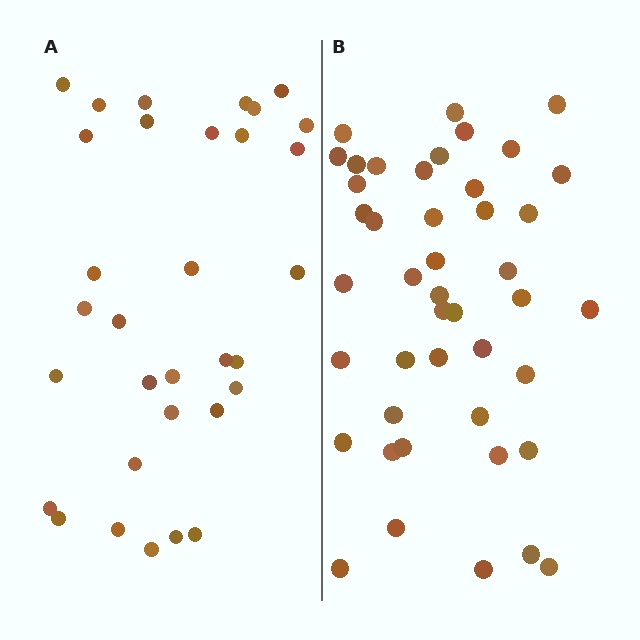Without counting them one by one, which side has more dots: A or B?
Region B (the right region) has more dots.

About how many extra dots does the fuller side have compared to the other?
Region B has roughly 12 or so more dots than region A.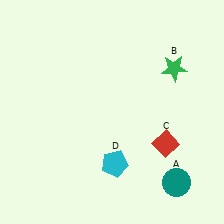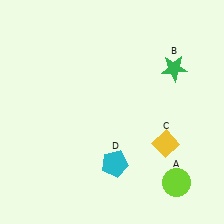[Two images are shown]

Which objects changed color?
A changed from teal to lime. C changed from red to yellow.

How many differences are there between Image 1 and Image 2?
There are 2 differences between the two images.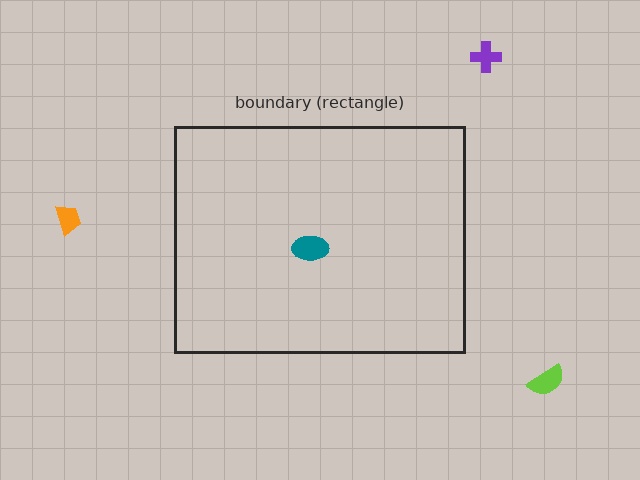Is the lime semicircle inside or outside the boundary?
Outside.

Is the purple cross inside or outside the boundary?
Outside.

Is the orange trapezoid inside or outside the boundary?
Outside.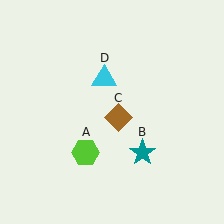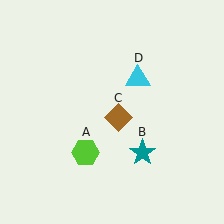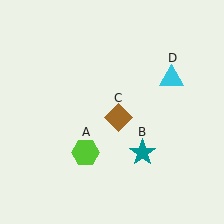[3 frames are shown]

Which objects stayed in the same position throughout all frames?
Lime hexagon (object A) and teal star (object B) and brown diamond (object C) remained stationary.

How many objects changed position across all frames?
1 object changed position: cyan triangle (object D).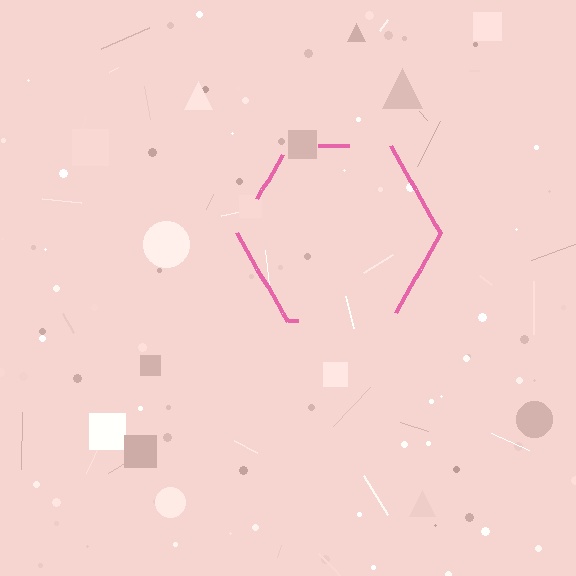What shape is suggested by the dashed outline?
The dashed outline suggests a hexagon.